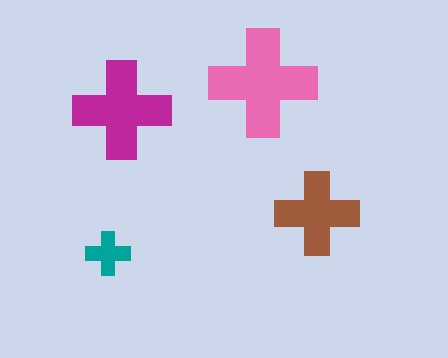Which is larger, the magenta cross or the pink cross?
The pink one.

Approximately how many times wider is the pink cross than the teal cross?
About 2.5 times wider.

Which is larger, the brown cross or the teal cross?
The brown one.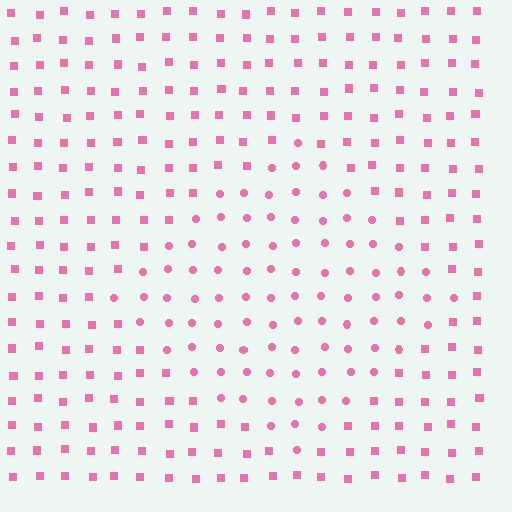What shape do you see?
I see a diamond.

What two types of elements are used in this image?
The image uses circles inside the diamond region and squares outside it.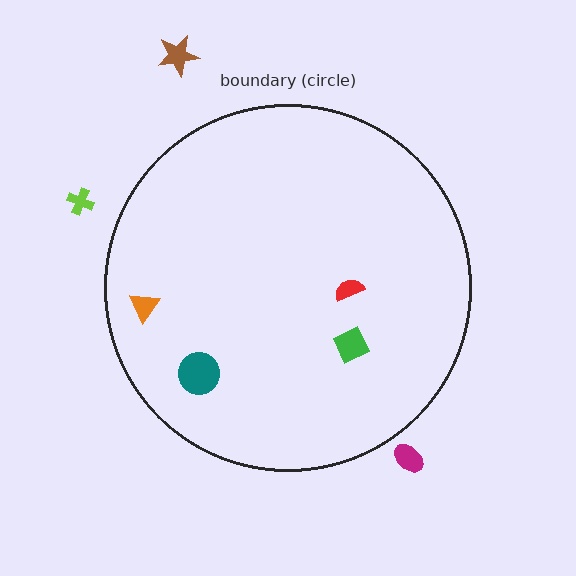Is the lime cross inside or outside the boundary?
Outside.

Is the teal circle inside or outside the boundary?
Inside.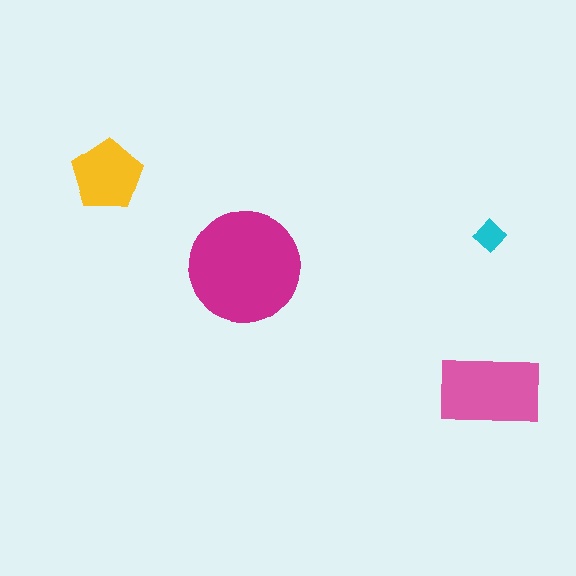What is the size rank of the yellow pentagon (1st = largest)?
3rd.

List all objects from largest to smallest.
The magenta circle, the pink rectangle, the yellow pentagon, the cyan diamond.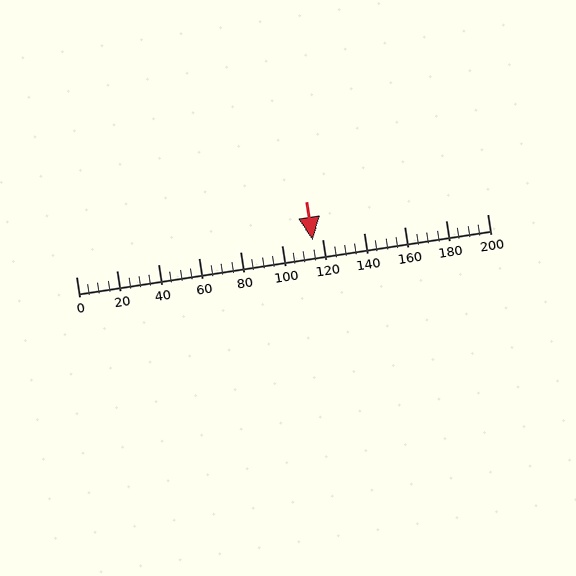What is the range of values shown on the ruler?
The ruler shows values from 0 to 200.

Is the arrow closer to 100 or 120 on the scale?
The arrow is closer to 120.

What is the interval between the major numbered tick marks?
The major tick marks are spaced 20 units apart.